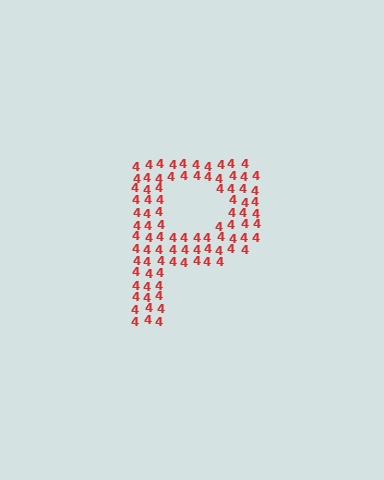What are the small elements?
The small elements are digit 4's.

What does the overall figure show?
The overall figure shows the letter P.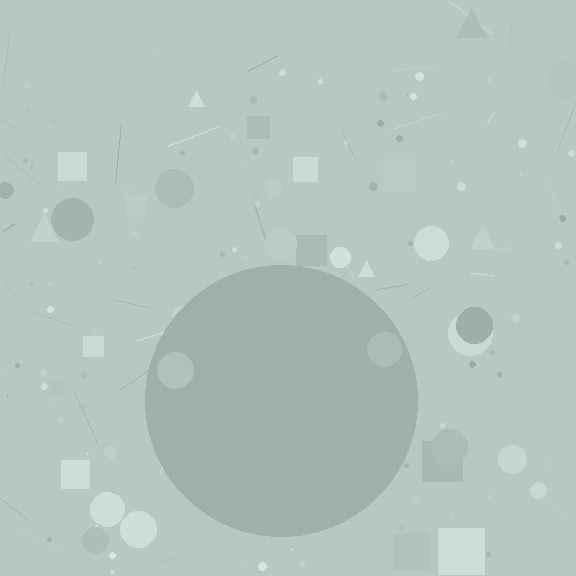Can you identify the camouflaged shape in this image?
The camouflaged shape is a circle.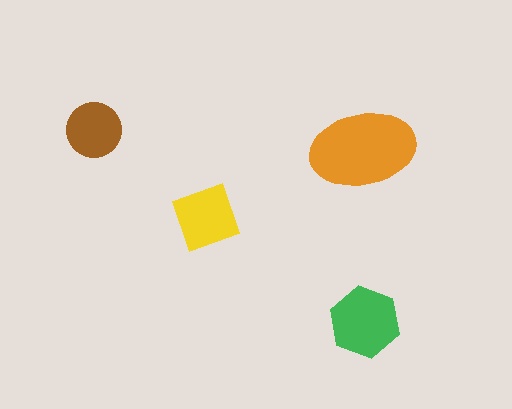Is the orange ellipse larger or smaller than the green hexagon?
Larger.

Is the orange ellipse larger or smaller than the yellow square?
Larger.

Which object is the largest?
The orange ellipse.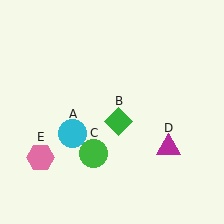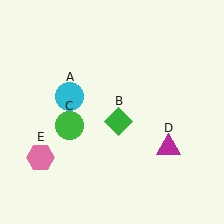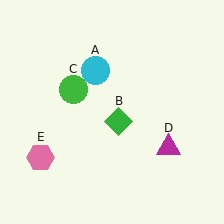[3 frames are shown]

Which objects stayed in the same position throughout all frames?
Green diamond (object B) and magenta triangle (object D) and pink hexagon (object E) remained stationary.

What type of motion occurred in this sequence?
The cyan circle (object A), green circle (object C) rotated clockwise around the center of the scene.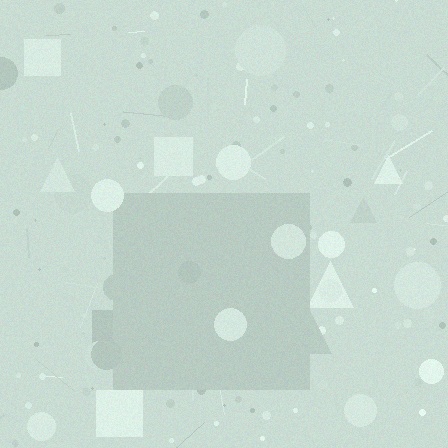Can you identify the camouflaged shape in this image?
The camouflaged shape is a square.